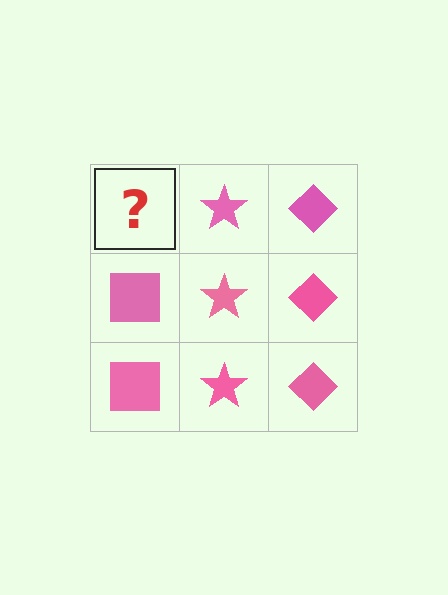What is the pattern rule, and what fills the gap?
The rule is that each column has a consistent shape. The gap should be filled with a pink square.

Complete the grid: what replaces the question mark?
The question mark should be replaced with a pink square.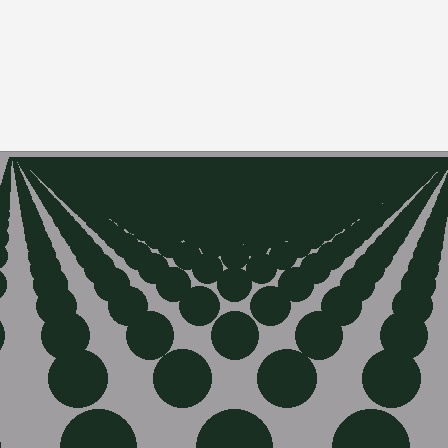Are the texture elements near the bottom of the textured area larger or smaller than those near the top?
Larger. Near the bottom, elements are closer to the viewer and appear at a bigger on-screen size.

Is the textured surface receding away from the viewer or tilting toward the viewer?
The surface is receding away from the viewer. Texture elements get smaller and denser toward the top.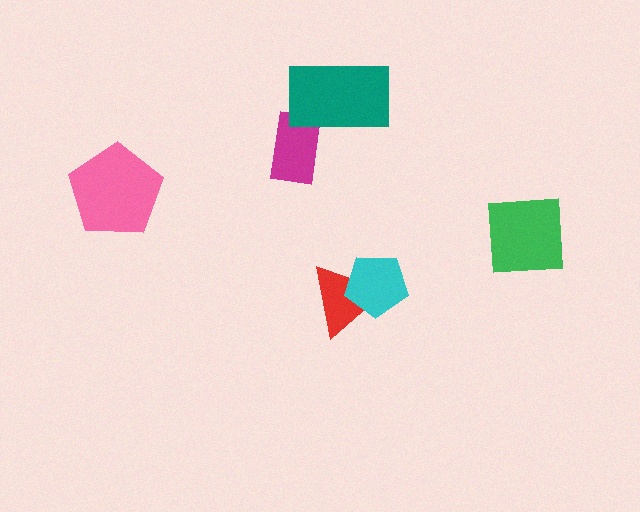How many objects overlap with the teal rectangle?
1 object overlaps with the teal rectangle.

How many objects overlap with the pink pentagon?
0 objects overlap with the pink pentagon.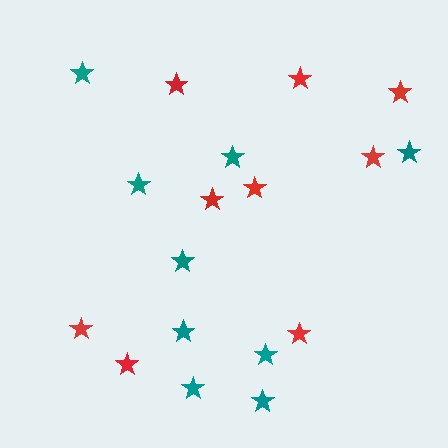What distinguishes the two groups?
There are 2 groups: one group of teal stars (9) and one group of red stars (9).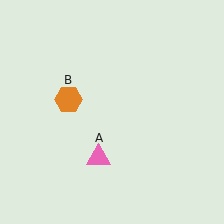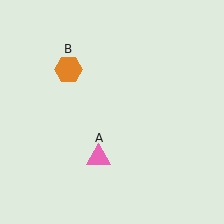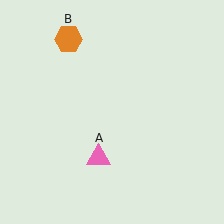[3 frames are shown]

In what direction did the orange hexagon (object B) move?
The orange hexagon (object B) moved up.